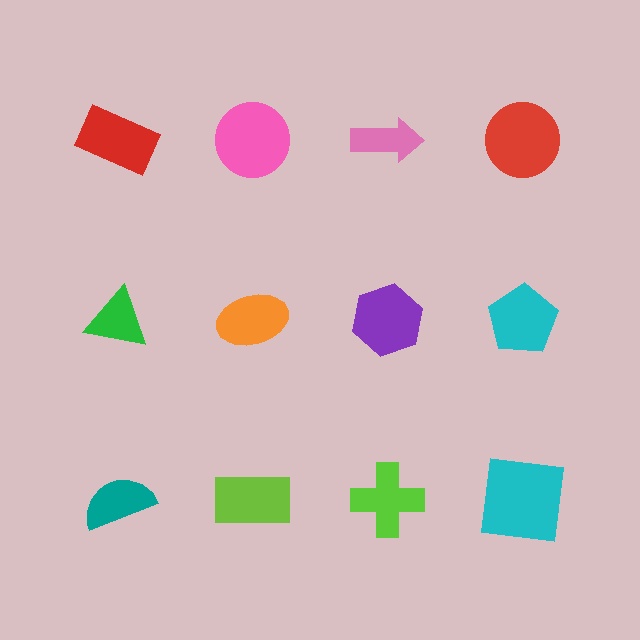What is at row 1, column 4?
A red circle.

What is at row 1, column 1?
A red rectangle.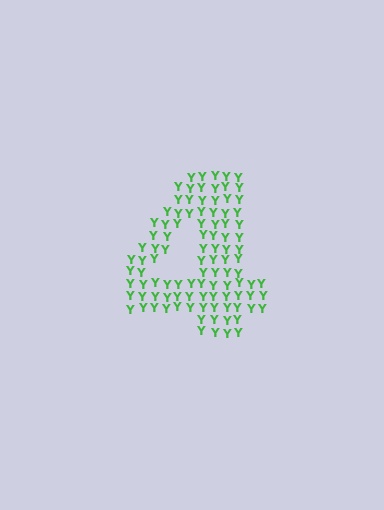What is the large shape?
The large shape is the digit 4.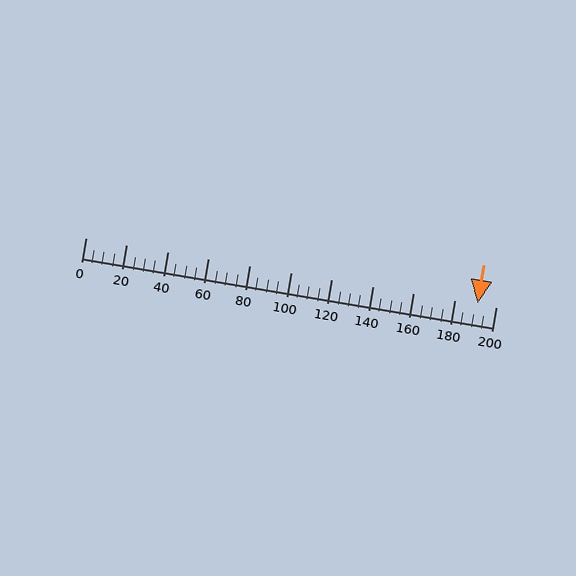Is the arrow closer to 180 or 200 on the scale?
The arrow is closer to 200.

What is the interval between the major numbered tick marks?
The major tick marks are spaced 20 units apart.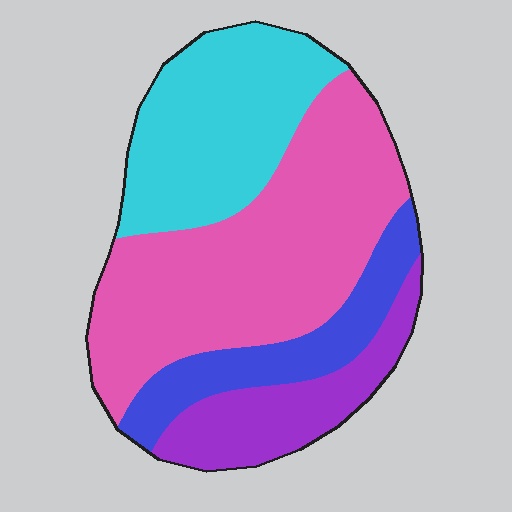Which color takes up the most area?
Pink, at roughly 45%.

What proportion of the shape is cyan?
Cyan takes up between a sixth and a third of the shape.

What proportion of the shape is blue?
Blue covers about 15% of the shape.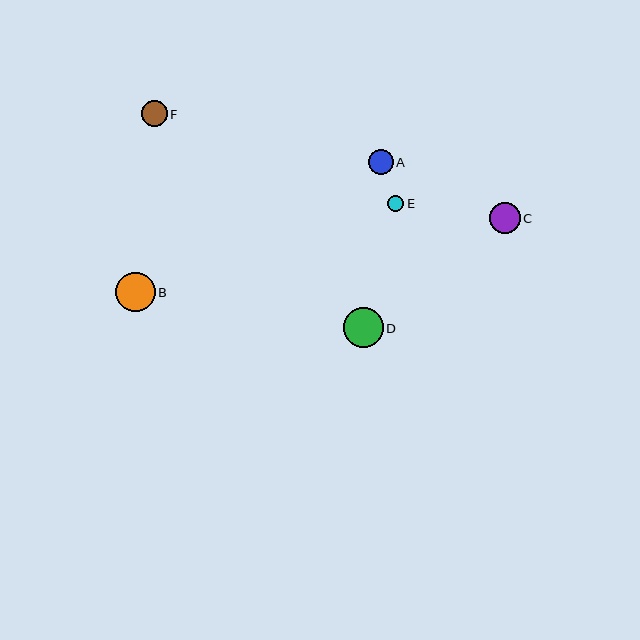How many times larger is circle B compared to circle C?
Circle B is approximately 1.3 times the size of circle C.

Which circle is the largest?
Circle D is the largest with a size of approximately 40 pixels.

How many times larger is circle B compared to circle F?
Circle B is approximately 1.5 times the size of circle F.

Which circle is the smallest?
Circle E is the smallest with a size of approximately 16 pixels.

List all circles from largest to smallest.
From largest to smallest: D, B, C, F, A, E.